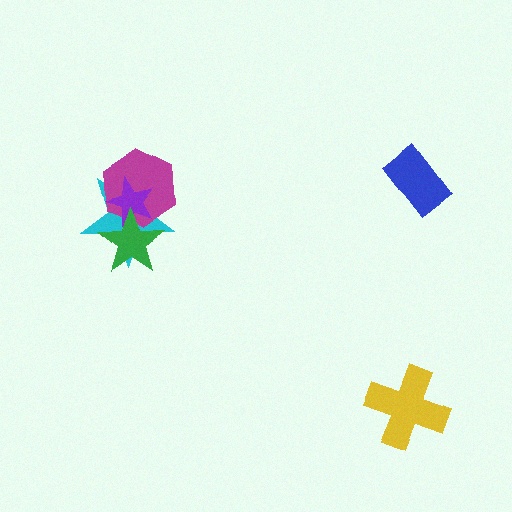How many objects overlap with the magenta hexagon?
3 objects overlap with the magenta hexagon.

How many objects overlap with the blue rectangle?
0 objects overlap with the blue rectangle.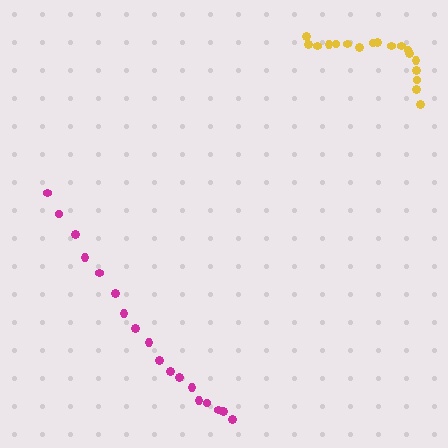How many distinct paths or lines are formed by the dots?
There are 2 distinct paths.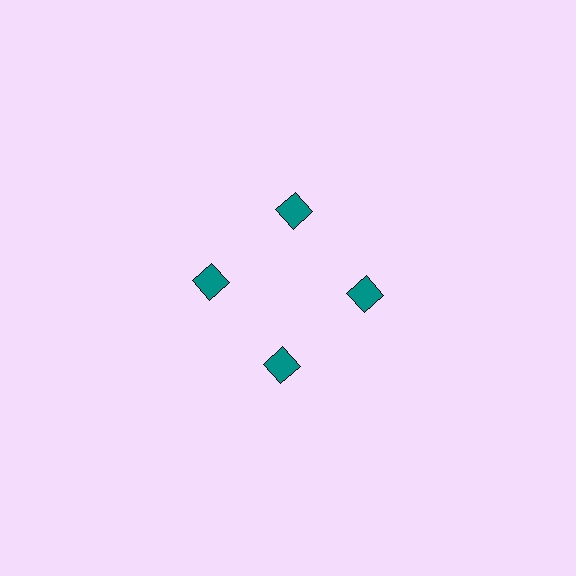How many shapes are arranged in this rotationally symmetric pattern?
There are 4 shapes, arranged in 4 groups of 1.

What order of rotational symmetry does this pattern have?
This pattern has 4-fold rotational symmetry.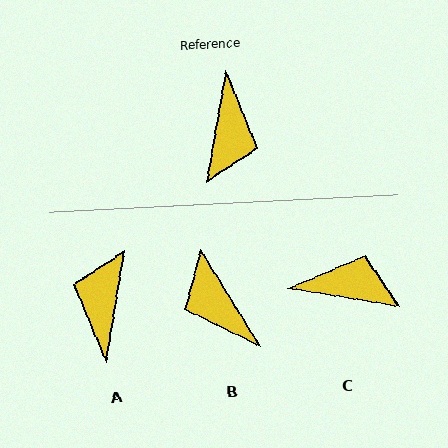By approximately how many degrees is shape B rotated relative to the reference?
Approximately 138 degrees clockwise.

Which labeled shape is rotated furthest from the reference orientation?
A, about 180 degrees away.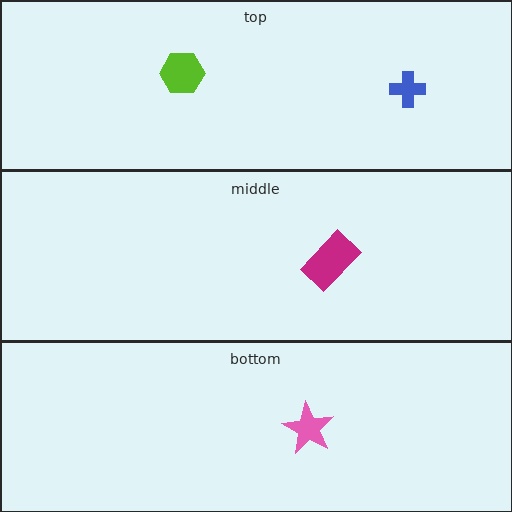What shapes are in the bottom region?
The pink star.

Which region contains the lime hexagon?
The top region.